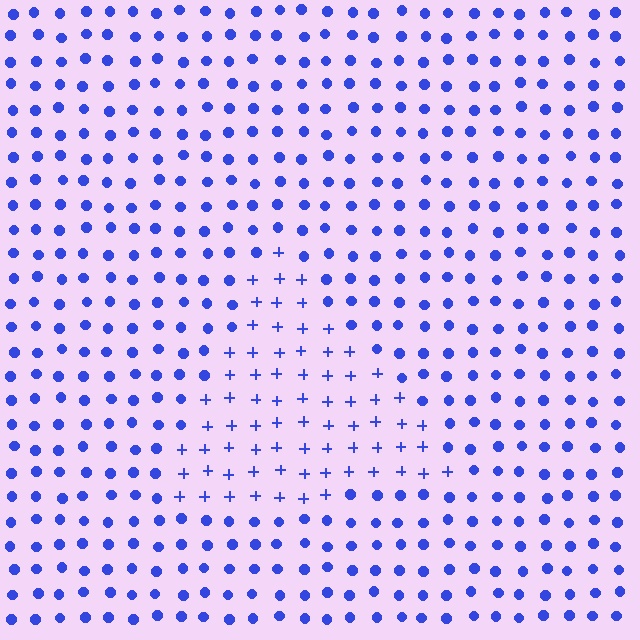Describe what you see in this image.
The image is filled with small blue elements arranged in a uniform grid. A triangle-shaped region contains plus signs, while the surrounding area contains circles. The boundary is defined purely by the change in element shape.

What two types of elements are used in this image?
The image uses plus signs inside the triangle region and circles outside it.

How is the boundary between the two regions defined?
The boundary is defined by a change in element shape: plus signs inside vs. circles outside. All elements share the same color and spacing.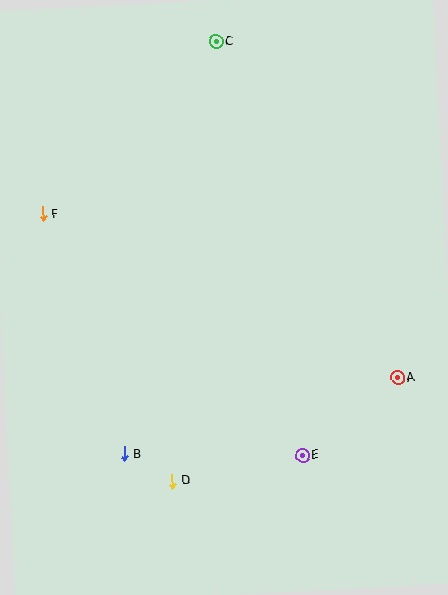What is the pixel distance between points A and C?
The distance between A and C is 382 pixels.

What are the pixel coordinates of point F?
Point F is at (43, 214).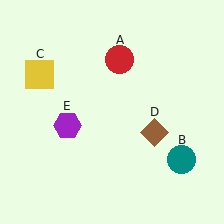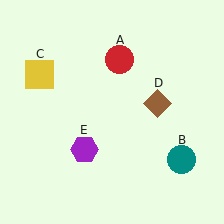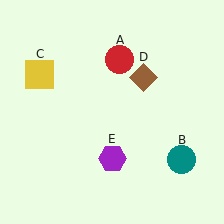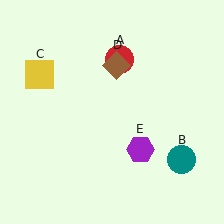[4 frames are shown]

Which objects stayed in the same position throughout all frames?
Red circle (object A) and teal circle (object B) and yellow square (object C) remained stationary.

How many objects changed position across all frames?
2 objects changed position: brown diamond (object D), purple hexagon (object E).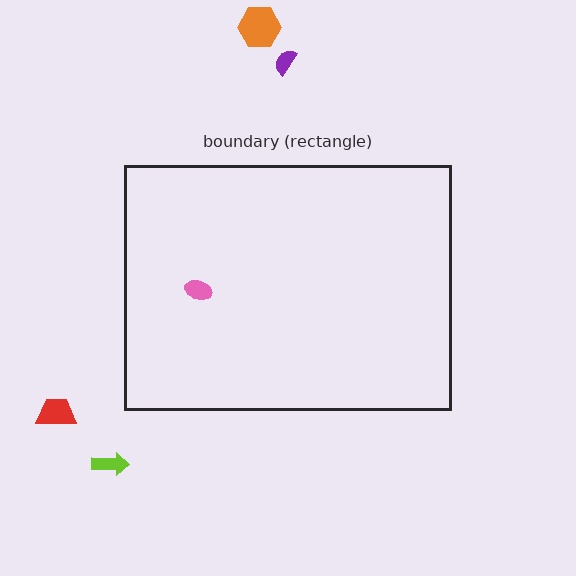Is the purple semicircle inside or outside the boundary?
Outside.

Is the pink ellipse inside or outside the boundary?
Inside.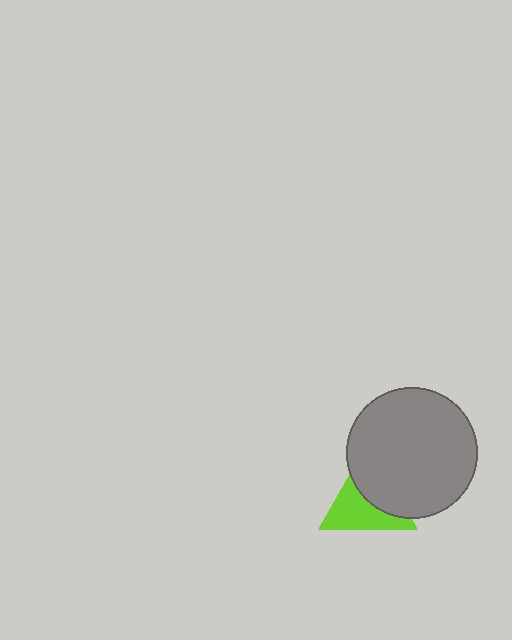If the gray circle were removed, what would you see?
You would see the complete lime triangle.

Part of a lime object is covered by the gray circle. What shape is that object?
It is a triangle.